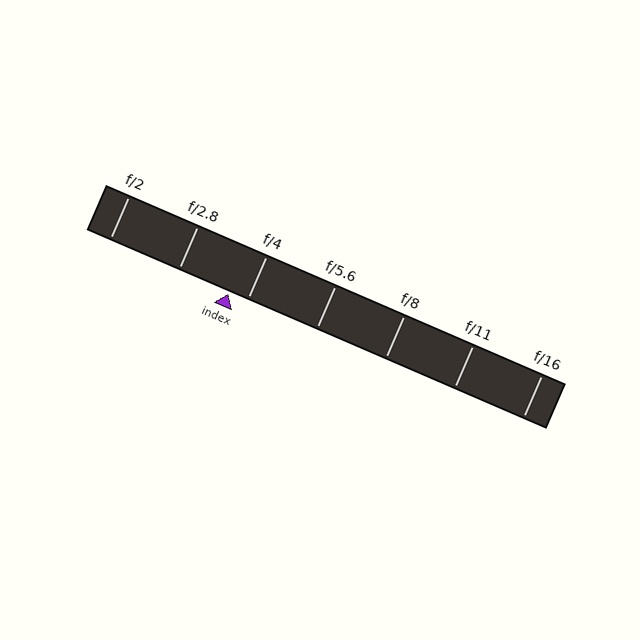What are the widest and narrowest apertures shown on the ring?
The widest aperture shown is f/2 and the narrowest is f/16.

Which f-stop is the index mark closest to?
The index mark is closest to f/4.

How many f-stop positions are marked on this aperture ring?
There are 7 f-stop positions marked.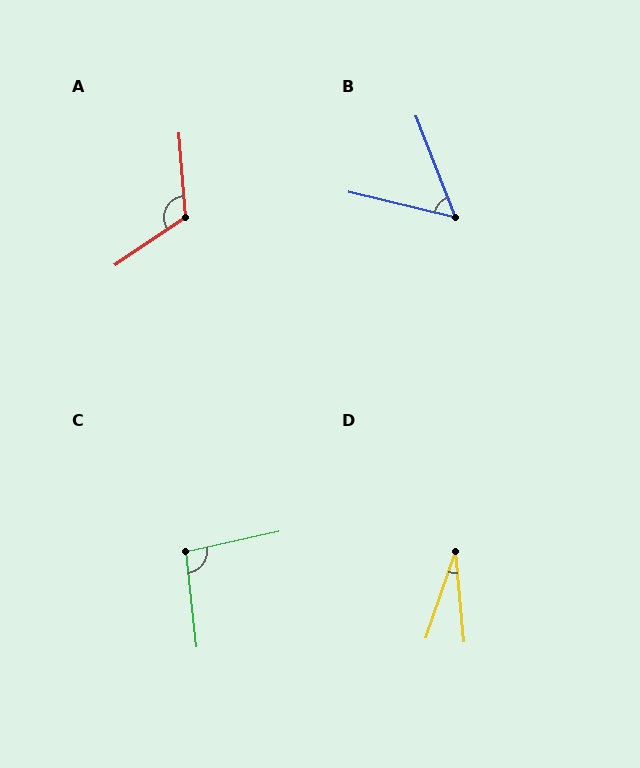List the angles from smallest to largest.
D (24°), B (55°), C (96°), A (119°).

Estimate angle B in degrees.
Approximately 55 degrees.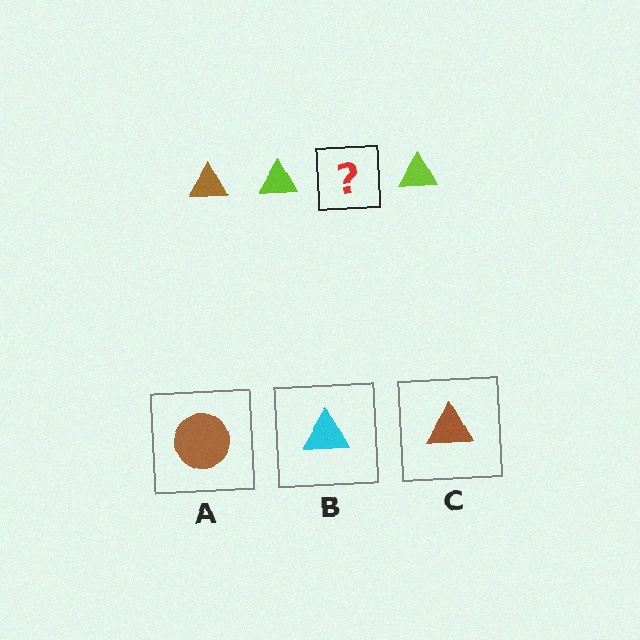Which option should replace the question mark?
Option C.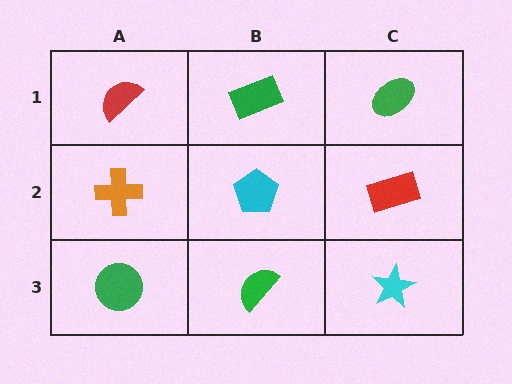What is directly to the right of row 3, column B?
A cyan star.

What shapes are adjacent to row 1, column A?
An orange cross (row 2, column A), a green rectangle (row 1, column B).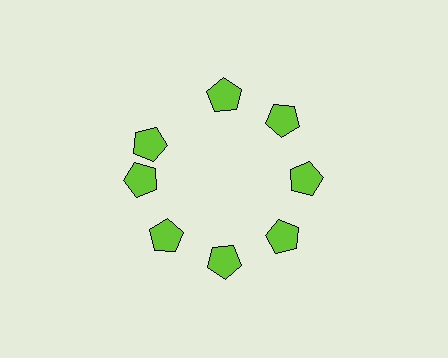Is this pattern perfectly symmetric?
No. The 8 lime pentagons are arranged in a ring, but one element near the 10 o'clock position is rotated out of alignment along the ring, breaking the 8-fold rotational symmetry.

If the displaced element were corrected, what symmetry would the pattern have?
It would have 8-fold rotational symmetry — the pattern would map onto itself every 45 degrees.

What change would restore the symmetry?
The symmetry would be restored by rotating it back into even spacing with its neighbors so that all 8 pentagons sit at equal angles and equal distance from the center.